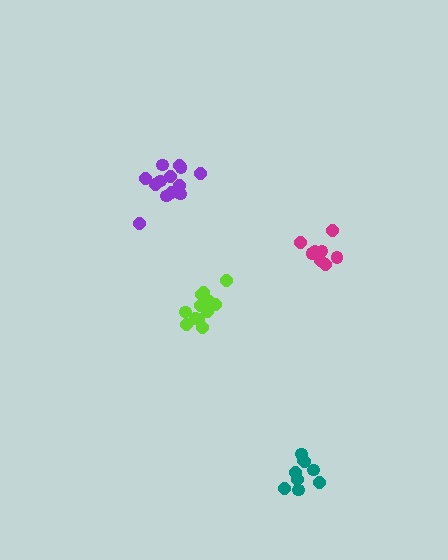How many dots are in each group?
Group 1: 13 dots, Group 2: 13 dots, Group 3: 8 dots, Group 4: 9 dots (43 total).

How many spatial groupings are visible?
There are 4 spatial groupings.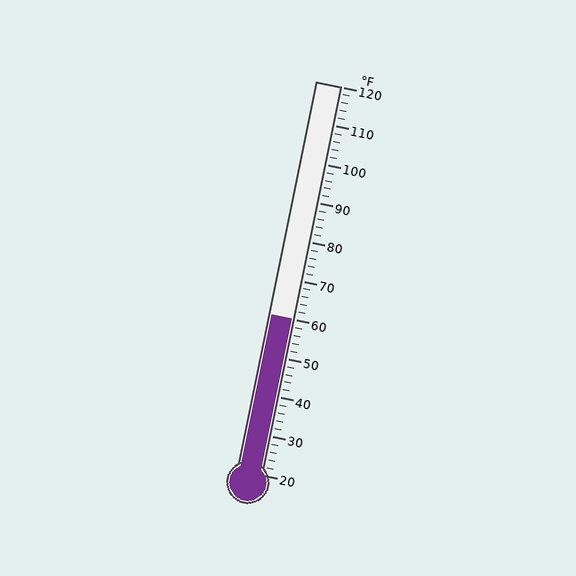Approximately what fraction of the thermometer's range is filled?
The thermometer is filled to approximately 40% of its range.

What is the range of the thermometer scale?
The thermometer scale ranges from 20°F to 120°F.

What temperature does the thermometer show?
The thermometer shows approximately 60°F.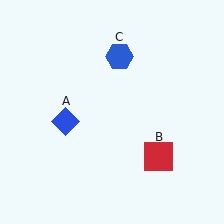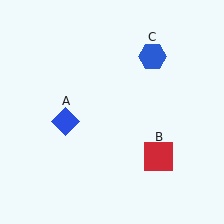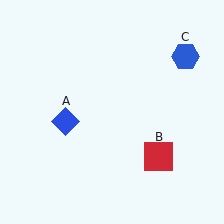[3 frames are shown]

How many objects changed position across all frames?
1 object changed position: blue hexagon (object C).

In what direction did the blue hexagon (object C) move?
The blue hexagon (object C) moved right.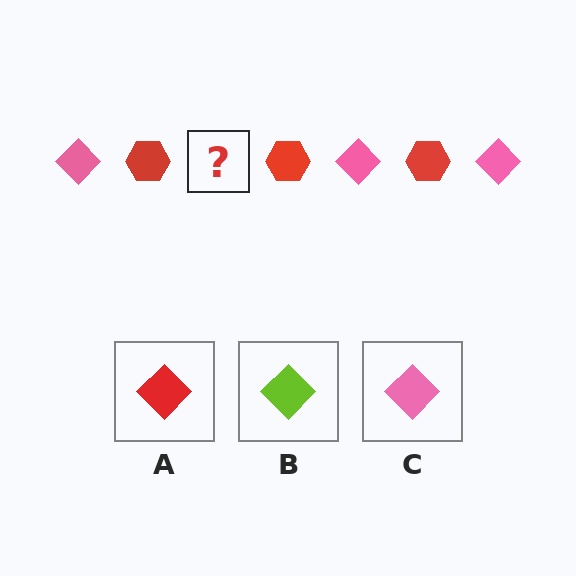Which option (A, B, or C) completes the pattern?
C.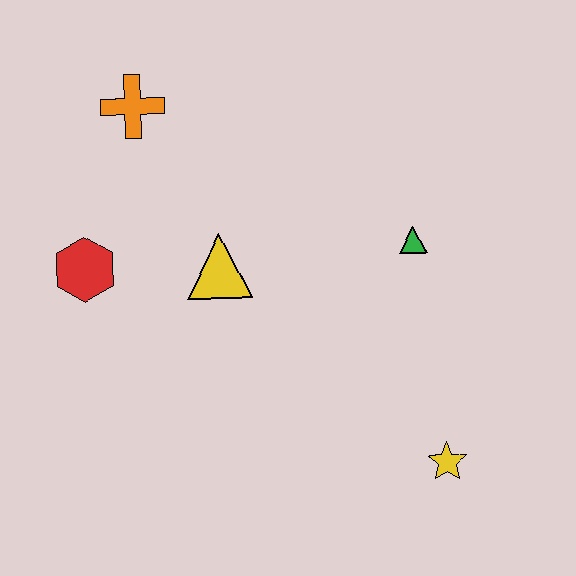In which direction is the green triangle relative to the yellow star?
The green triangle is above the yellow star.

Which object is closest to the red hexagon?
The yellow triangle is closest to the red hexagon.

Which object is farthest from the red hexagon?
The yellow star is farthest from the red hexagon.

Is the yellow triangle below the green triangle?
Yes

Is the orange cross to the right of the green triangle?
No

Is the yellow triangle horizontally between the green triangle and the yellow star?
No